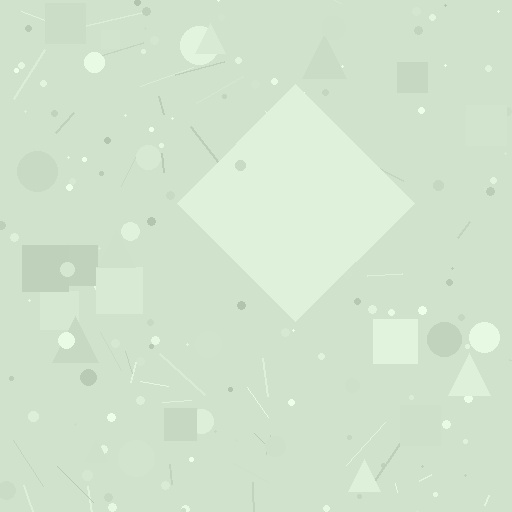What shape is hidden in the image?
A diamond is hidden in the image.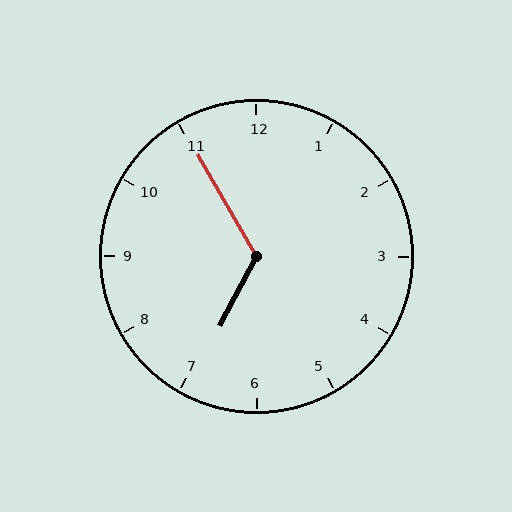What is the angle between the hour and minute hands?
Approximately 122 degrees.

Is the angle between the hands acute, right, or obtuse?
It is obtuse.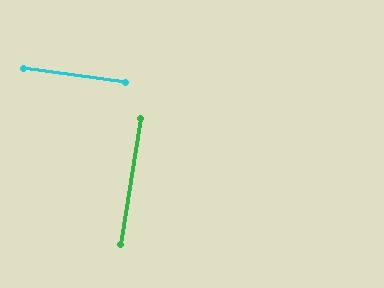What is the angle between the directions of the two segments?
Approximately 89 degrees.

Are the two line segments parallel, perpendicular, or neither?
Perpendicular — they meet at approximately 89°.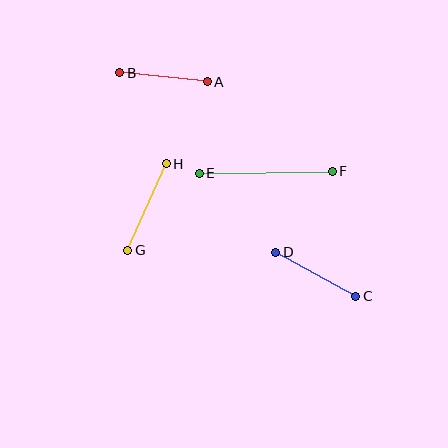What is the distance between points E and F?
The distance is approximately 133 pixels.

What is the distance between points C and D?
The distance is approximately 91 pixels.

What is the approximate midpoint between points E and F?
The midpoint is at approximately (266, 172) pixels.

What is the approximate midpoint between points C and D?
The midpoint is at approximately (316, 274) pixels.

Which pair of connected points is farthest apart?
Points E and F are farthest apart.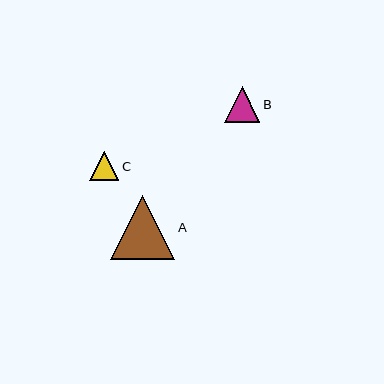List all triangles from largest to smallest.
From largest to smallest: A, B, C.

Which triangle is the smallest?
Triangle C is the smallest with a size of approximately 29 pixels.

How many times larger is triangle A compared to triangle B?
Triangle A is approximately 1.8 times the size of triangle B.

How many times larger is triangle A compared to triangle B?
Triangle A is approximately 1.8 times the size of triangle B.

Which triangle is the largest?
Triangle A is the largest with a size of approximately 64 pixels.